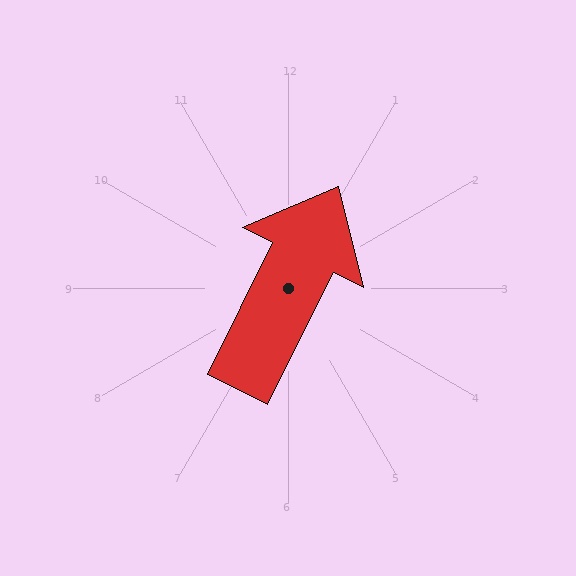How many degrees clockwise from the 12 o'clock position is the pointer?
Approximately 26 degrees.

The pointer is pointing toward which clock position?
Roughly 1 o'clock.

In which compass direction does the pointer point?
Northeast.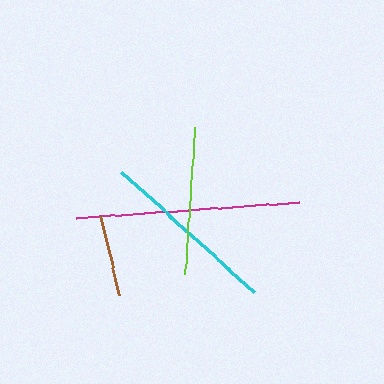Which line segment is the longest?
The magenta line is the longest at approximately 223 pixels.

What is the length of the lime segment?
The lime segment is approximately 147 pixels long.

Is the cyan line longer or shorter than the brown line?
The cyan line is longer than the brown line.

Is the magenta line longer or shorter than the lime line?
The magenta line is longer than the lime line.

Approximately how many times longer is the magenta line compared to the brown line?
The magenta line is approximately 2.8 times the length of the brown line.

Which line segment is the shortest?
The brown line is the shortest at approximately 81 pixels.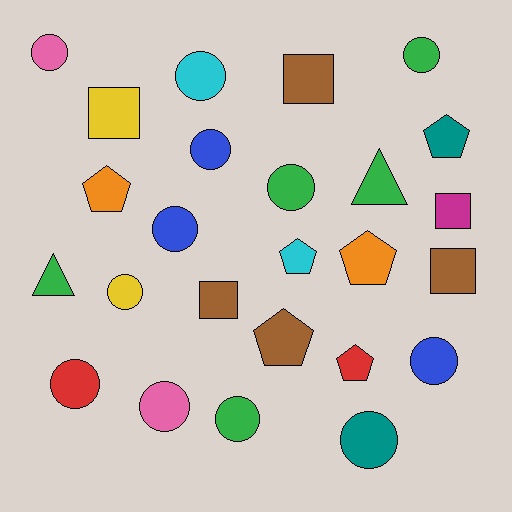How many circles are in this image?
There are 12 circles.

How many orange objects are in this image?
There are 2 orange objects.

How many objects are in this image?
There are 25 objects.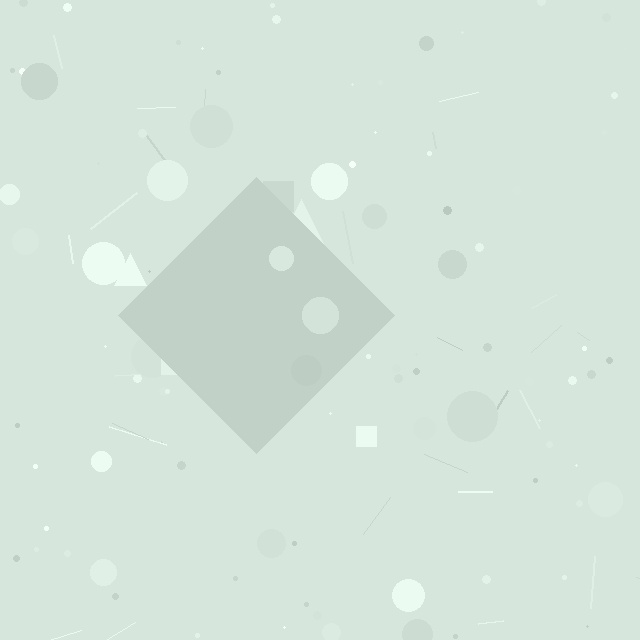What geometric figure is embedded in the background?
A diamond is embedded in the background.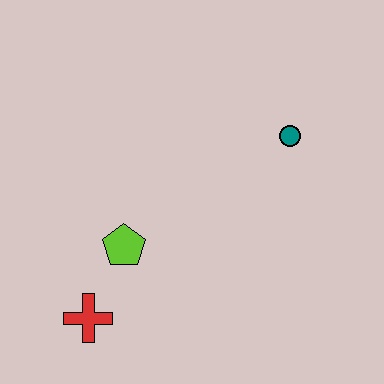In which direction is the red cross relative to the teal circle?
The red cross is to the left of the teal circle.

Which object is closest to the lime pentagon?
The red cross is closest to the lime pentagon.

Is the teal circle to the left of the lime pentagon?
No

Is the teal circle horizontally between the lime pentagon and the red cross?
No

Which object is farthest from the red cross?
The teal circle is farthest from the red cross.